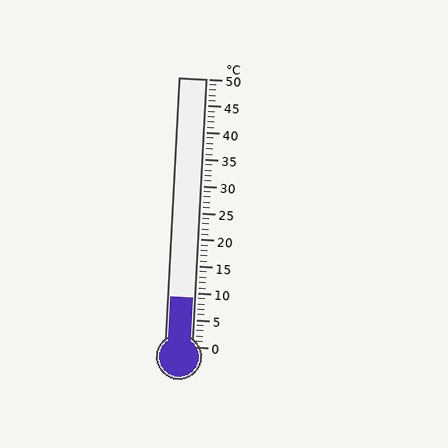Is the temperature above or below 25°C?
The temperature is below 25°C.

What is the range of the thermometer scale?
The thermometer scale ranges from 0°C to 50°C.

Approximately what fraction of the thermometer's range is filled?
The thermometer is filled to approximately 20% of its range.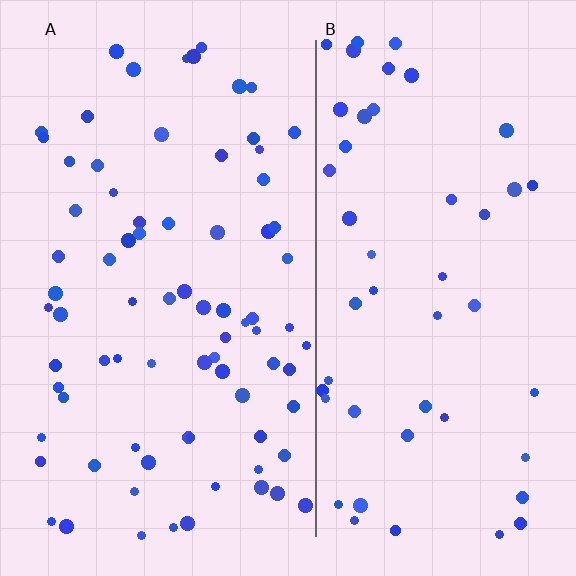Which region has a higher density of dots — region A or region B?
A (the left).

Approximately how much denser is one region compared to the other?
Approximately 1.6× — region A over region B.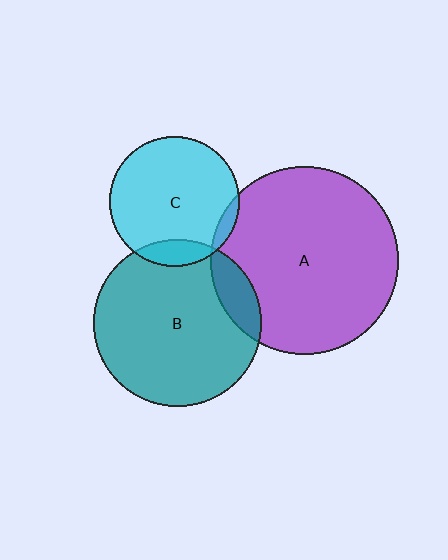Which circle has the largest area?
Circle A (purple).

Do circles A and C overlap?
Yes.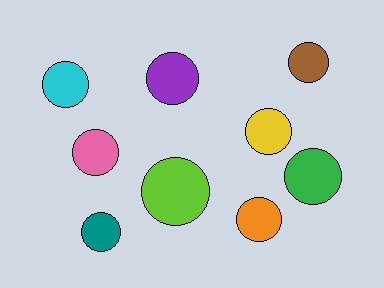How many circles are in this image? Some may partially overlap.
There are 9 circles.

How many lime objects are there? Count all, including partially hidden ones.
There is 1 lime object.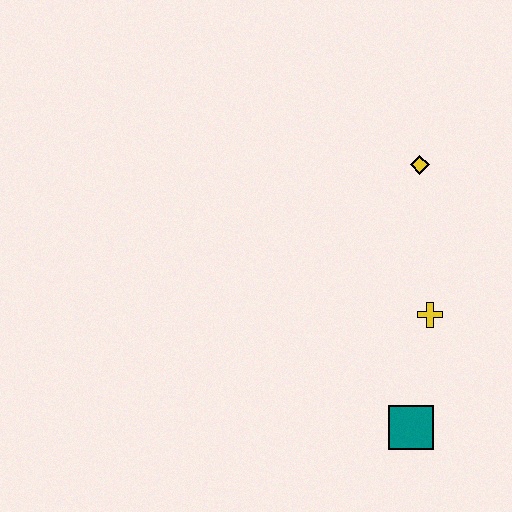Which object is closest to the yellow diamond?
The yellow cross is closest to the yellow diamond.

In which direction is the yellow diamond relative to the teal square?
The yellow diamond is above the teal square.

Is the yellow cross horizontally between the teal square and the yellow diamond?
No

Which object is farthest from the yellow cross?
The yellow diamond is farthest from the yellow cross.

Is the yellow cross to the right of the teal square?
Yes